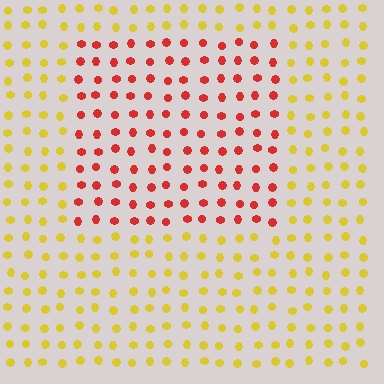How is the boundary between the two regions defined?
The boundary is defined purely by a slight shift in hue (about 55 degrees). Spacing, size, and orientation are identical on both sides.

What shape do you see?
I see a rectangle.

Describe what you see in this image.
The image is filled with small yellow elements in a uniform arrangement. A rectangle-shaped region is visible where the elements are tinted to a slightly different hue, forming a subtle color boundary.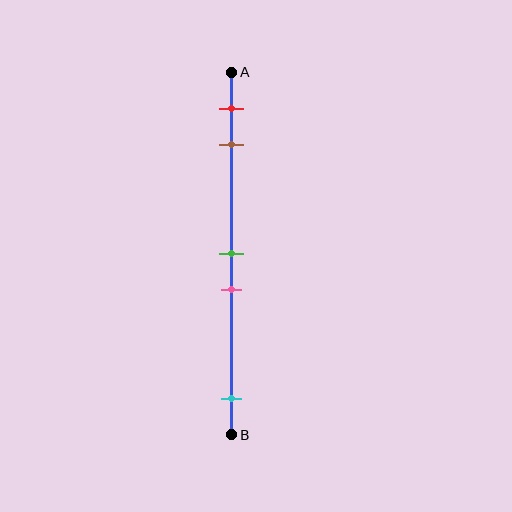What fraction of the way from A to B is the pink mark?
The pink mark is approximately 60% (0.6) of the way from A to B.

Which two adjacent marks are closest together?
The green and pink marks are the closest adjacent pair.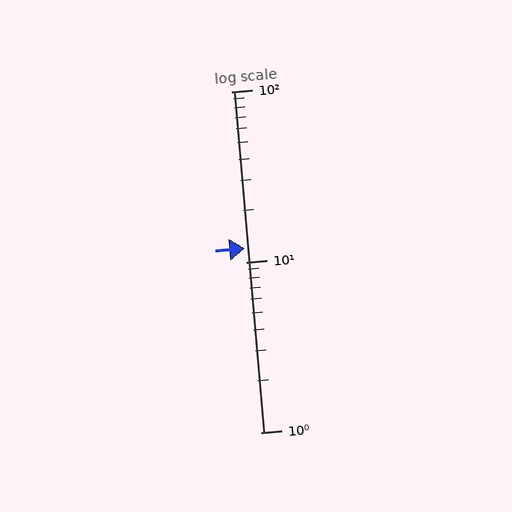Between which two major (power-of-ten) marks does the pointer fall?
The pointer is between 10 and 100.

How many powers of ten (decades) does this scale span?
The scale spans 2 decades, from 1 to 100.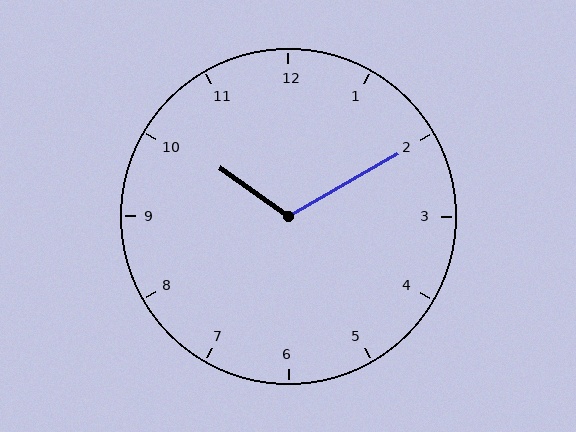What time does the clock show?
10:10.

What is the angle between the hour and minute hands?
Approximately 115 degrees.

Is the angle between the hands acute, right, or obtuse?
It is obtuse.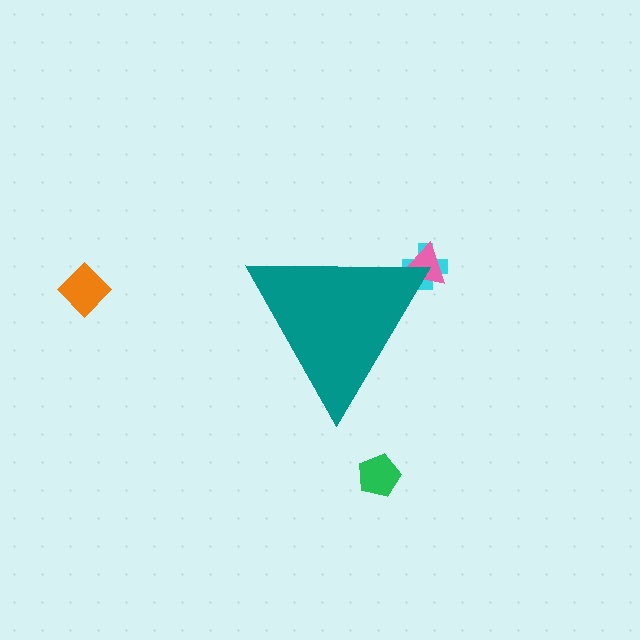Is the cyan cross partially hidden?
Yes, the cyan cross is partially hidden behind the teal triangle.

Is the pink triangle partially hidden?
Yes, the pink triangle is partially hidden behind the teal triangle.